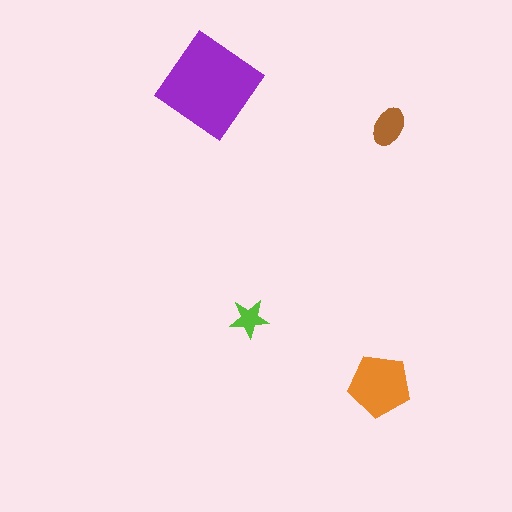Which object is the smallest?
The lime star.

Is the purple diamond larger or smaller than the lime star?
Larger.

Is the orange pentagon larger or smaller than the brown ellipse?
Larger.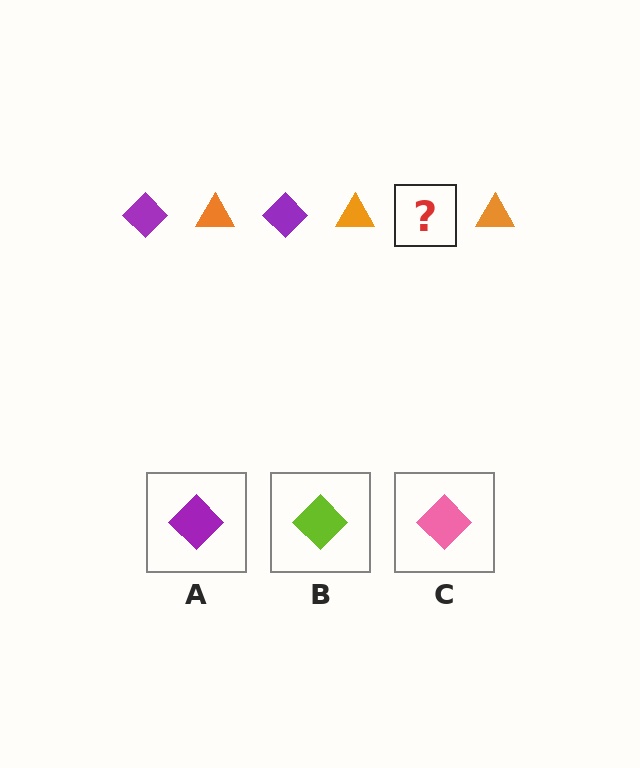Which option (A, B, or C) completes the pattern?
A.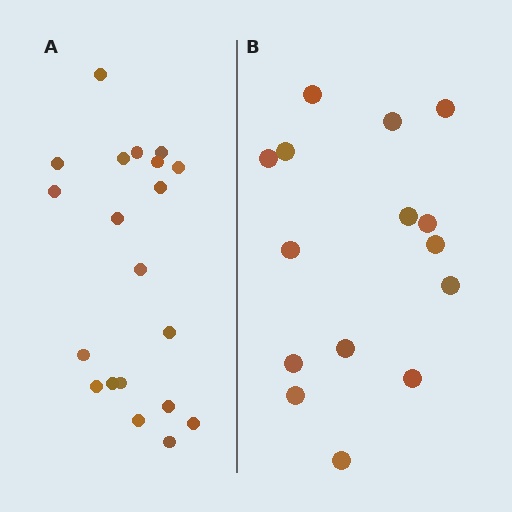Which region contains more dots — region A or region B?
Region A (the left region) has more dots.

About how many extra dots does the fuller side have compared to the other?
Region A has about 5 more dots than region B.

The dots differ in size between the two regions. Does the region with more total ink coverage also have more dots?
No. Region B has more total ink coverage because its dots are larger, but region A actually contains more individual dots. Total area can be misleading — the number of items is what matters here.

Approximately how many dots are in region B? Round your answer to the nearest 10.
About 20 dots. (The exact count is 15, which rounds to 20.)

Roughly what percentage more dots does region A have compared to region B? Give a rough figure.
About 35% more.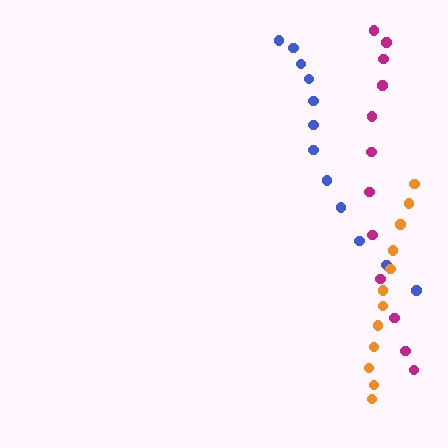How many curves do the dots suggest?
There are 3 distinct paths.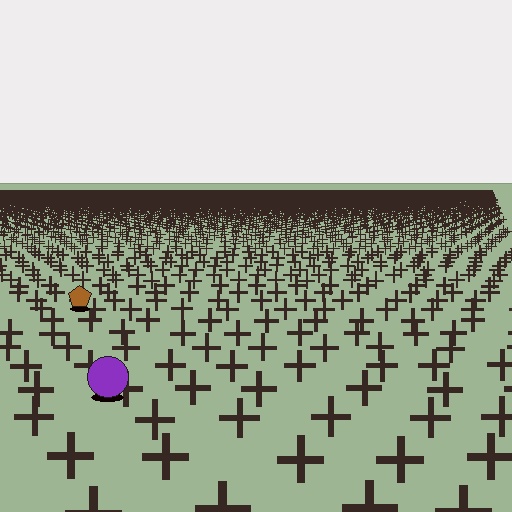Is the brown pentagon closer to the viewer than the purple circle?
No. The purple circle is closer — you can tell from the texture gradient: the ground texture is coarser near it.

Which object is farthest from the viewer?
The brown pentagon is farthest from the viewer. It appears smaller and the ground texture around it is denser.